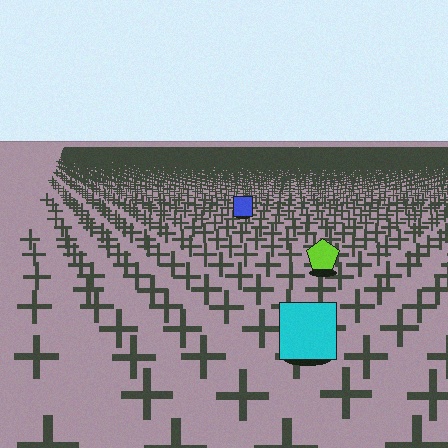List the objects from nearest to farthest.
From nearest to farthest: the cyan square, the lime pentagon, the blue square.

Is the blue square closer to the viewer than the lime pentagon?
No. The lime pentagon is closer — you can tell from the texture gradient: the ground texture is coarser near it.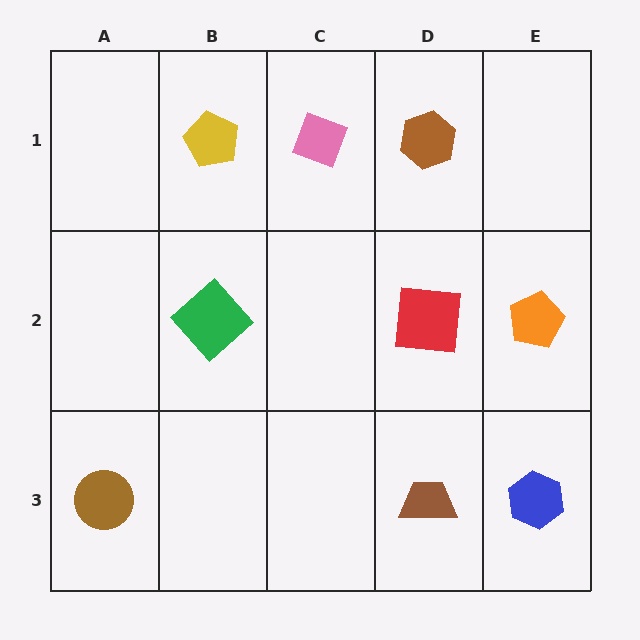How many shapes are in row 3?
3 shapes.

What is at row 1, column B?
A yellow pentagon.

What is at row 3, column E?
A blue hexagon.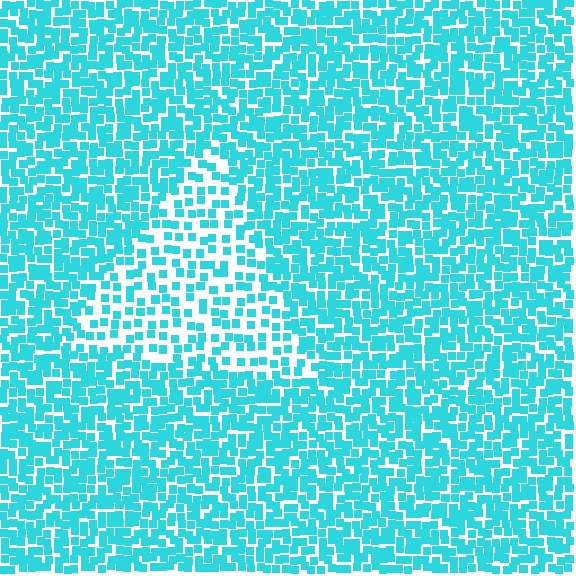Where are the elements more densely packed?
The elements are more densely packed outside the triangle boundary.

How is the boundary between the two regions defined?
The boundary is defined by a change in element density (approximately 1.9x ratio). All elements are the same color, size, and shape.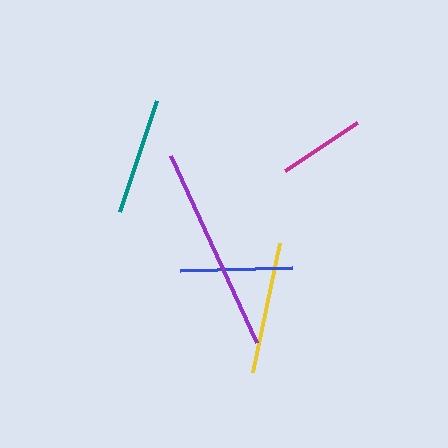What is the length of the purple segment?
The purple segment is approximately 206 pixels long.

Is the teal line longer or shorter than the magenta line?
The teal line is longer than the magenta line.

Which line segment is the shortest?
The magenta line is the shortest at approximately 86 pixels.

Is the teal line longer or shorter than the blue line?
The teal line is longer than the blue line.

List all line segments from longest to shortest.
From longest to shortest: purple, yellow, teal, blue, magenta.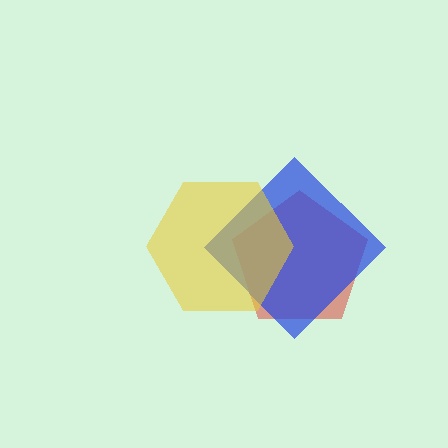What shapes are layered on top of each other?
The layered shapes are: a red pentagon, a blue diamond, a yellow hexagon.